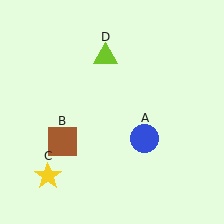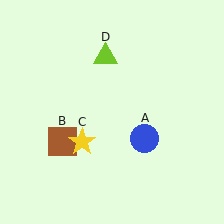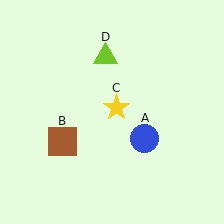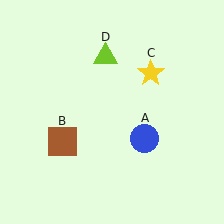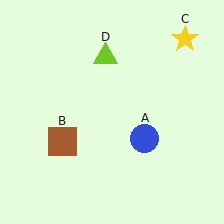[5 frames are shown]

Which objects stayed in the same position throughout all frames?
Blue circle (object A) and brown square (object B) and lime triangle (object D) remained stationary.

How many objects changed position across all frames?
1 object changed position: yellow star (object C).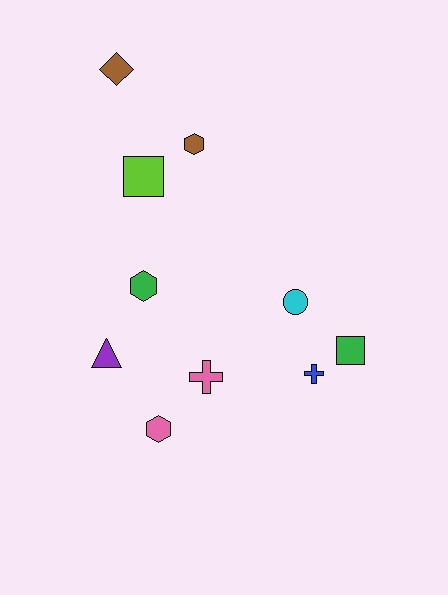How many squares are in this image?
There are 2 squares.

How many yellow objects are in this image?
There are no yellow objects.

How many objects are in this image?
There are 10 objects.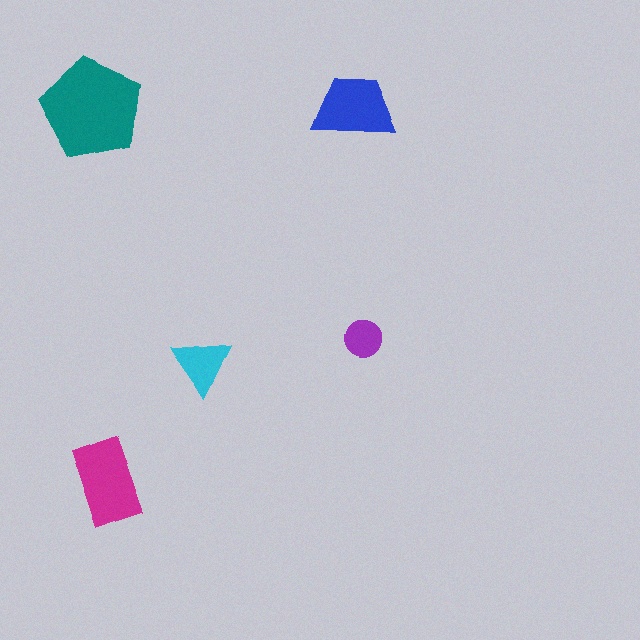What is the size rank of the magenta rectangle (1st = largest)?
2nd.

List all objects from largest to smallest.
The teal pentagon, the magenta rectangle, the blue trapezoid, the cyan triangle, the purple circle.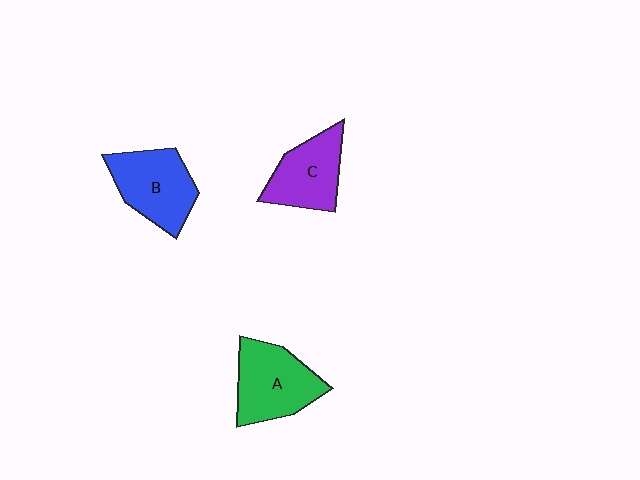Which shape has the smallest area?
Shape C (purple).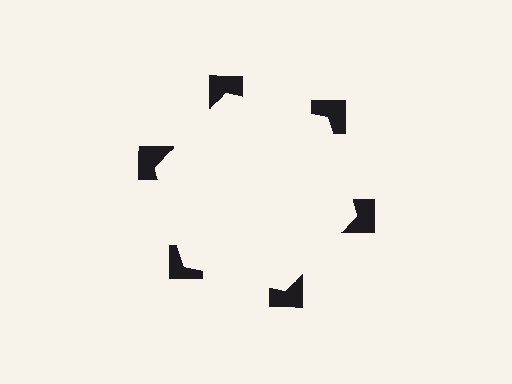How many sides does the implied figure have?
6 sides.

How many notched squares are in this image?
There are 6 — one at each vertex of the illusory hexagon.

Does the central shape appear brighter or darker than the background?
It typically appears slightly brighter than the background, even though no actual brightness change is drawn.